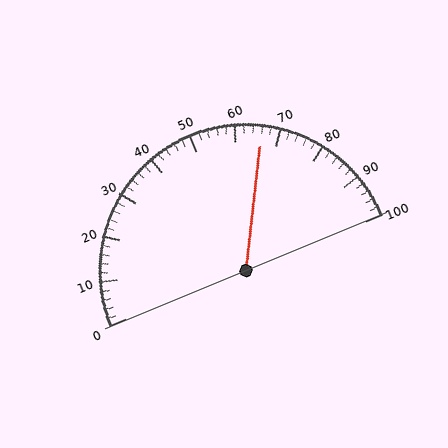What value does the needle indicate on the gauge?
The needle indicates approximately 66.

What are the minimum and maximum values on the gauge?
The gauge ranges from 0 to 100.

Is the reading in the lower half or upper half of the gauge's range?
The reading is in the upper half of the range (0 to 100).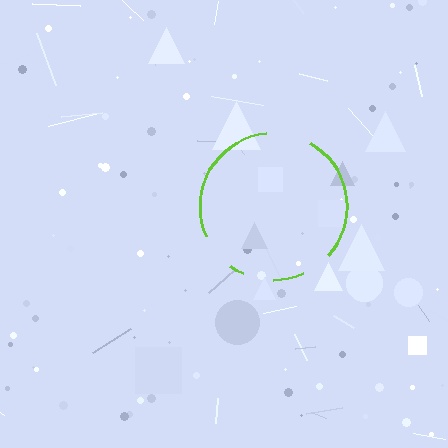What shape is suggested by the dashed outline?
The dashed outline suggests a circle.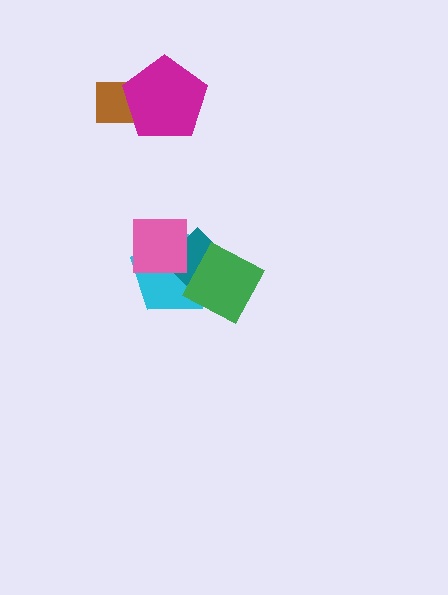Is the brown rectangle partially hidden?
Yes, it is partially covered by another shape.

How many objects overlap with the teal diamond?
3 objects overlap with the teal diamond.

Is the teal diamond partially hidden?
Yes, it is partially covered by another shape.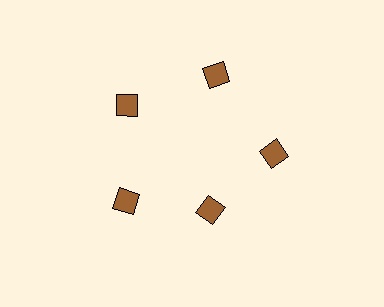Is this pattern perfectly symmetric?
No. The 5 brown squares are arranged in a ring, but one element near the 5 o'clock position is pulled inward toward the center, breaking the 5-fold rotational symmetry.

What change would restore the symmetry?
The symmetry would be restored by moving it outward, back onto the ring so that all 5 squares sit at equal angles and equal distance from the center.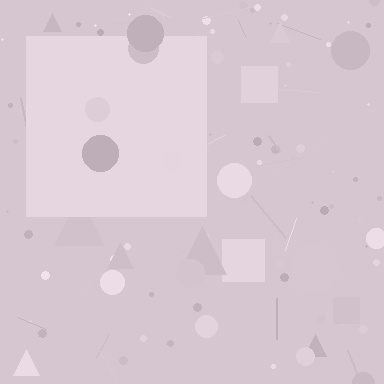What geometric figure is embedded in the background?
A square is embedded in the background.